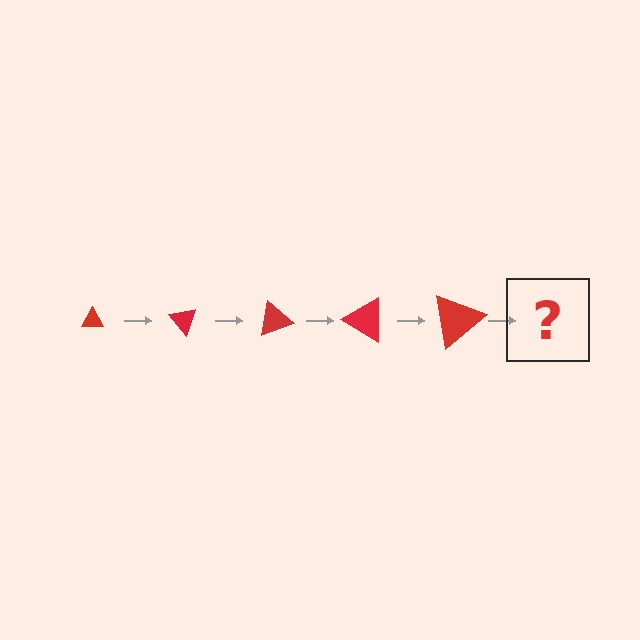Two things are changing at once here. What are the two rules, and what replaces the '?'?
The two rules are that the triangle grows larger each step and it rotates 50 degrees each step. The '?' should be a triangle, larger than the previous one and rotated 250 degrees from the start.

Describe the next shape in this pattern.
It should be a triangle, larger than the previous one and rotated 250 degrees from the start.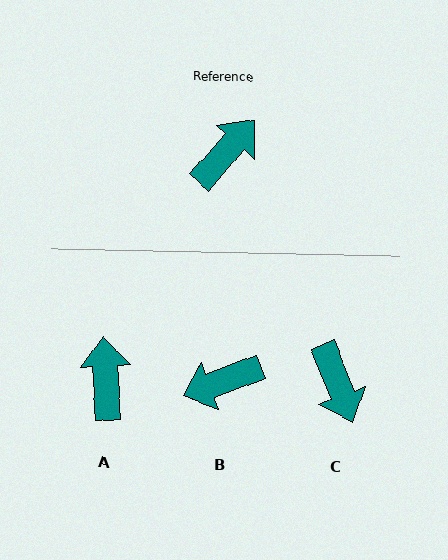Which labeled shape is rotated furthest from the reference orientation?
B, about 152 degrees away.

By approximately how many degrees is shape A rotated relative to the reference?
Approximately 45 degrees counter-clockwise.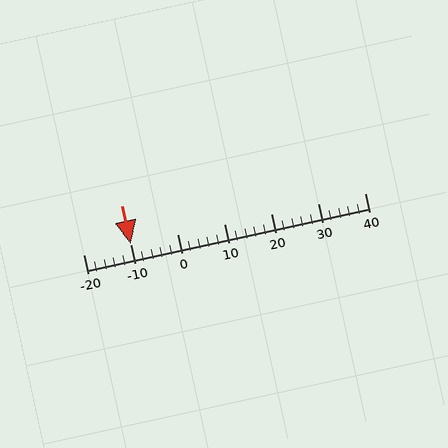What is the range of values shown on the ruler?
The ruler shows values from -20 to 40.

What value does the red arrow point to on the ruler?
The red arrow points to approximately -10.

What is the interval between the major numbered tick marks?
The major tick marks are spaced 10 units apart.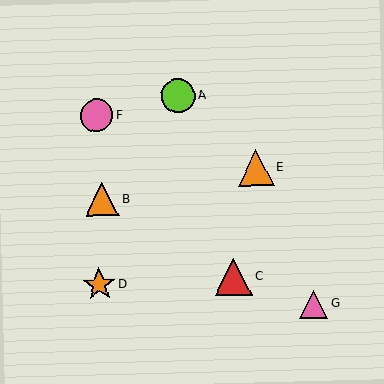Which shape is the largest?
The red triangle (labeled C) is the largest.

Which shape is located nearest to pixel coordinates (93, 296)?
The orange star (labeled D) at (99, 285) is nearest to that location.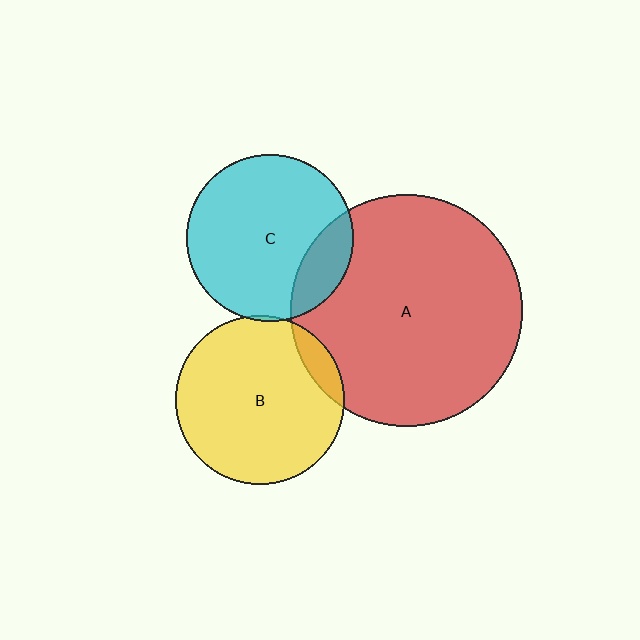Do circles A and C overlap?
Yes.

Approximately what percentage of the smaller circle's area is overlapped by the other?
Approximately 20%.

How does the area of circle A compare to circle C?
Approximately 1.9 times.